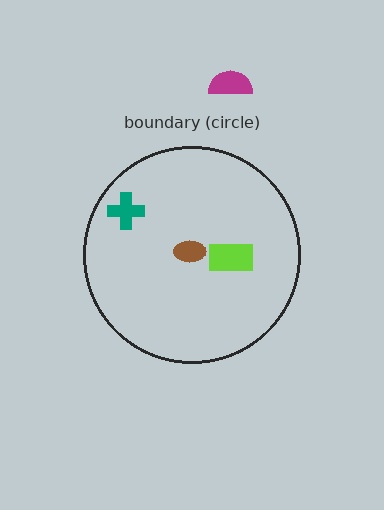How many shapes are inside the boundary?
3 inside, 1 outside.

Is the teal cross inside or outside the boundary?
Inside.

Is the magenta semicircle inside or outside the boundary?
Outside.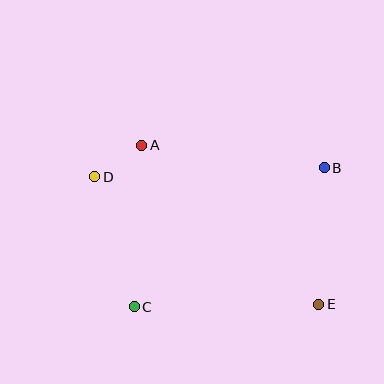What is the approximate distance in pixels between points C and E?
The distance between C and E is approximately 185 pixels.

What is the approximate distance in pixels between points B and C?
The distance between B and C is approximately 235 pixels.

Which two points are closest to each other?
Points A and D are closest to each other.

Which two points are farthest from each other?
Points D and E are farthest from each other.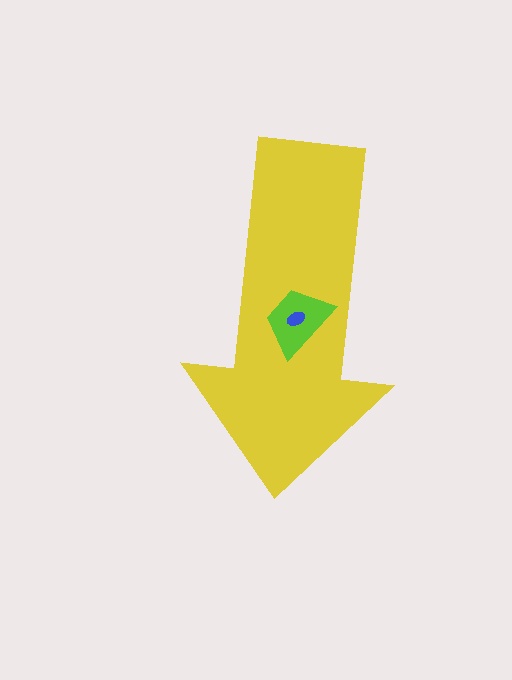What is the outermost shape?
The yellow arrow.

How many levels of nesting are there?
3.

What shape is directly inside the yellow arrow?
The lime trapezoid.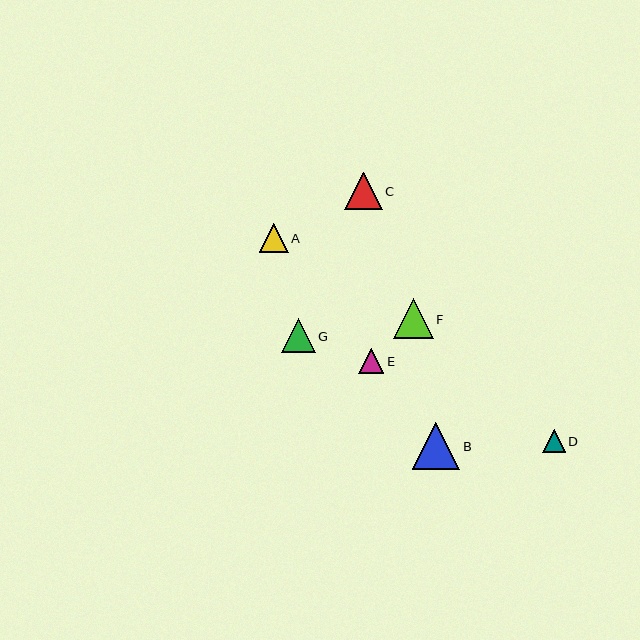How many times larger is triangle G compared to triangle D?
Triangle G is approximately 1.5 times the size of triangle D.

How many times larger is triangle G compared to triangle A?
Triangle G is approximately 1.1 times the size of triangle A.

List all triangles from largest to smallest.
From largest to smallest: B, F, C, G, A, E, D.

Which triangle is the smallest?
Triangle D is the smallest with a size of approximately 23 pixels.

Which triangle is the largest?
Triangle B is the largest with a size of approximately 47 pixels.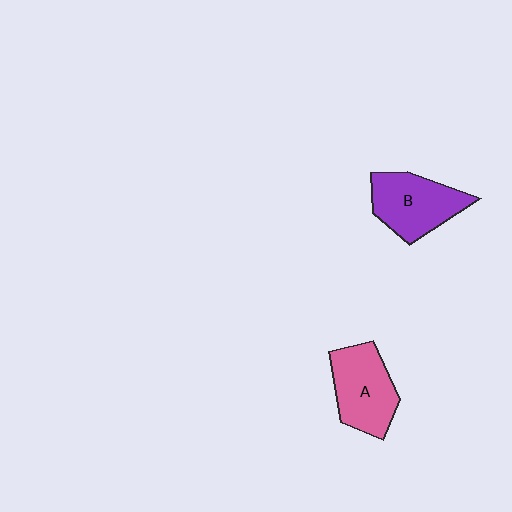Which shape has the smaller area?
Shape A (pink).